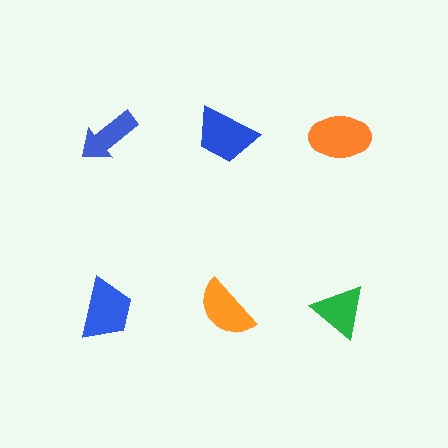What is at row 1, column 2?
A blue trapezoid.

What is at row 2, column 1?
A blue trapezoid.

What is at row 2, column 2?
An orange semicircle.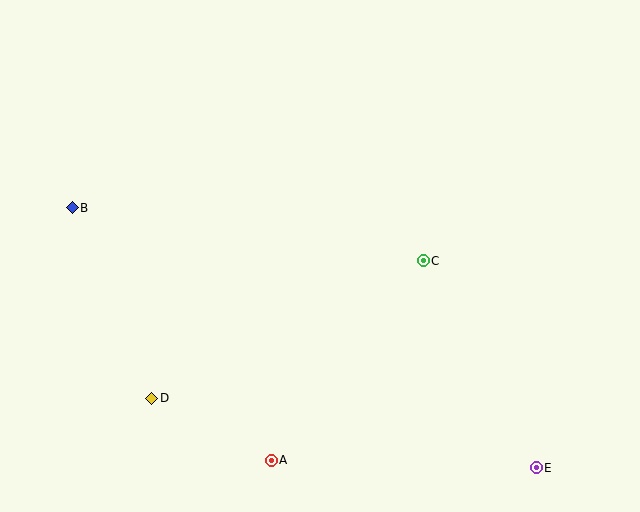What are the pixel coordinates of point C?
Point C is at (423, 261).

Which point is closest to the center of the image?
Point C at (423, 261) is closest to the center.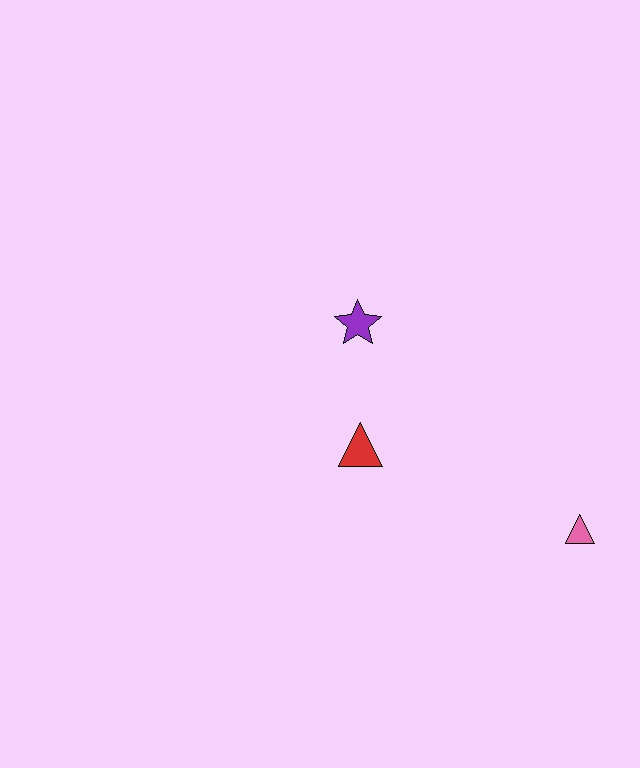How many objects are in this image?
There are 3 objects.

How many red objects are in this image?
There is 1 red object.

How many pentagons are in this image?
There are no pentagons.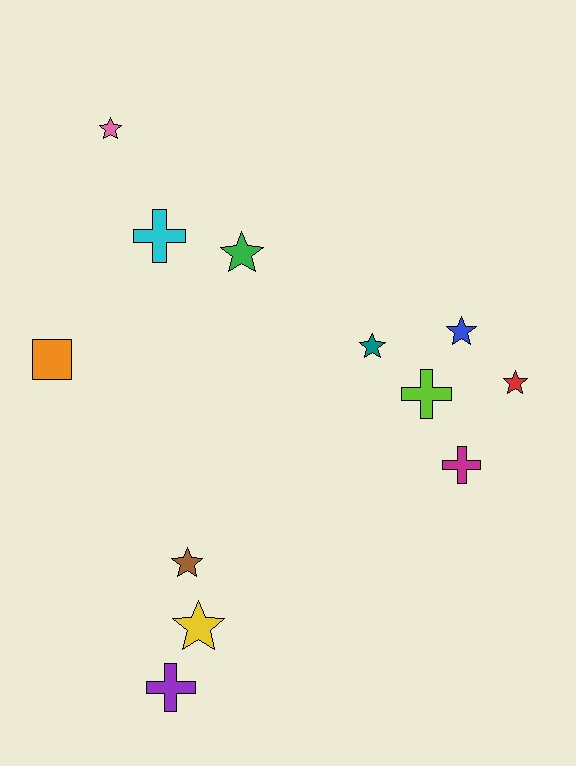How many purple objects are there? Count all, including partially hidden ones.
There is 1 purple object.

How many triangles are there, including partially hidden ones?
There are no triangles.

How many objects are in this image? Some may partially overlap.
There are 12 objects.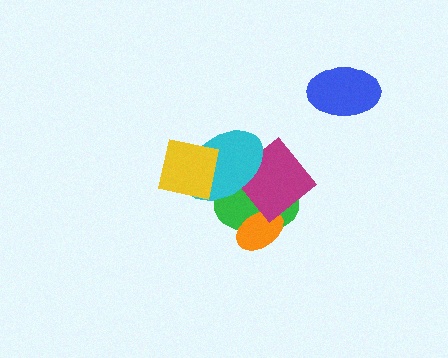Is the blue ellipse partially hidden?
No, no other shape covers it.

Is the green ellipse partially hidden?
Yes, it is partially covered by another shape.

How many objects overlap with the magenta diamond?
3 objects overlap with the magenta diamond.